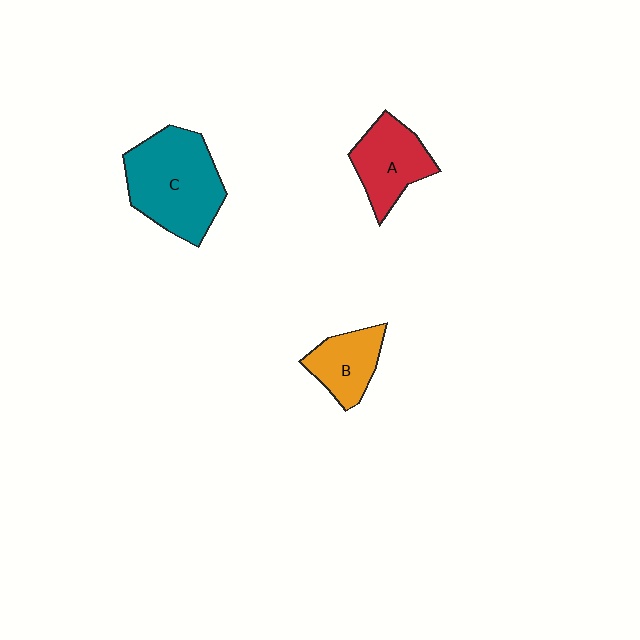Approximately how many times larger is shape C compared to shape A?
Approximately 1.6 times.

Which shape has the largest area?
Shape C (teal).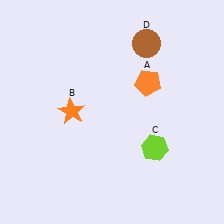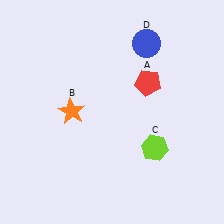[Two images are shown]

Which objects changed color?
A changed from orange to red. D changed from brown to blue.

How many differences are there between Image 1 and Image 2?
There are 2 differences between the two images.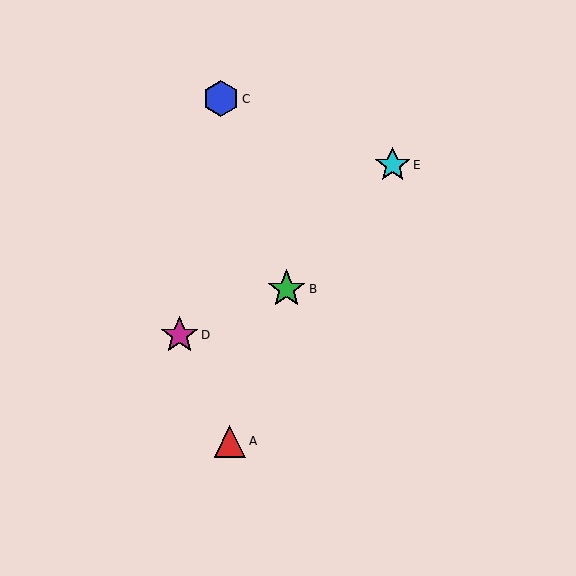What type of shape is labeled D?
Shape D is a magenta star.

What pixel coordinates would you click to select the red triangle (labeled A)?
Click at (230, 441) to select the red triangle A.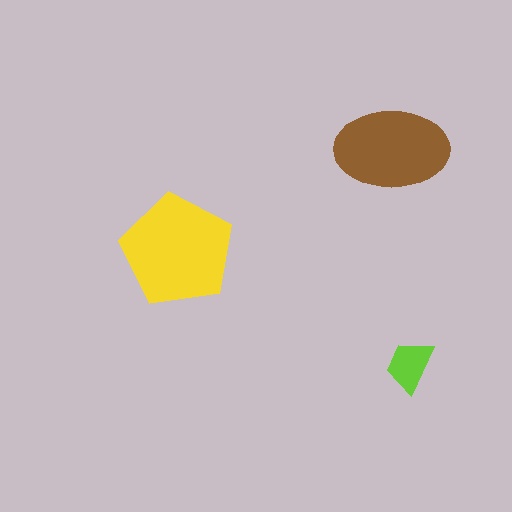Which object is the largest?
The yellow pentagon.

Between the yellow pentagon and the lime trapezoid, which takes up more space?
The yellow pentagon.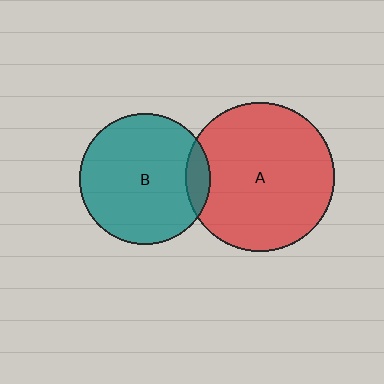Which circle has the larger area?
Circle A (red).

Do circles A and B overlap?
Yes.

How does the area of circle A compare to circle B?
Approximately 1.3 times.